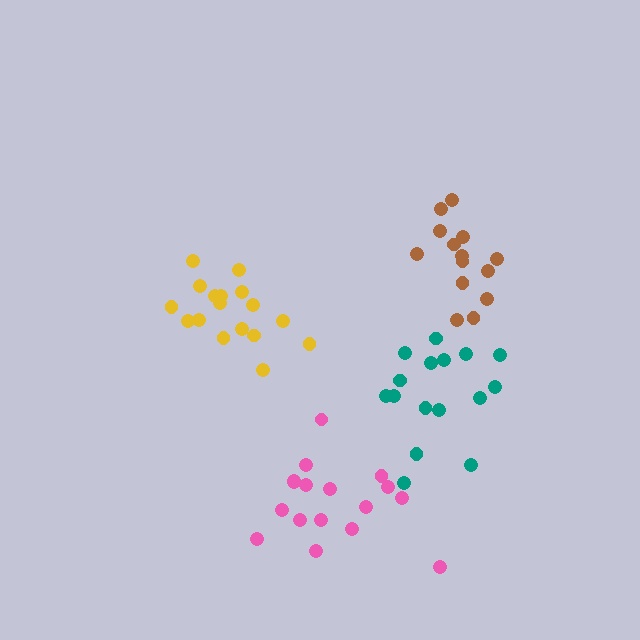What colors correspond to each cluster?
The clusters are colored: teal, brown, yellow, pink.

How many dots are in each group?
Group 1: 16 dots, Group 2: 14 dots, Group 3: 17 dots, Group 4: 17 dots (64 total).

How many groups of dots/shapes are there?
There are 4 groups.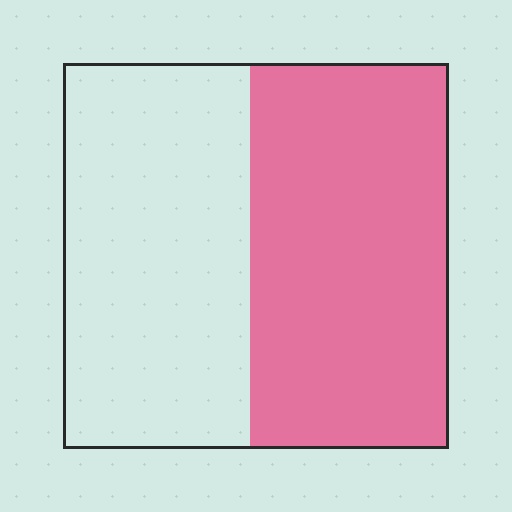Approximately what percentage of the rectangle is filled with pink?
Approximately 50%.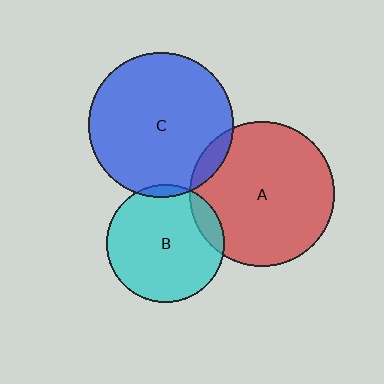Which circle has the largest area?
Circle C (blue).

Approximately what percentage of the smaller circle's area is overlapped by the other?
Approximately 10%.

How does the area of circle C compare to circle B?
Approximately 1.5 times.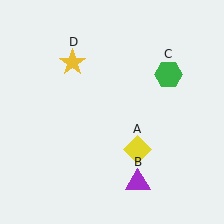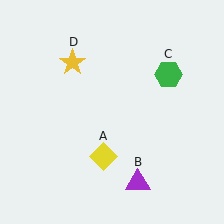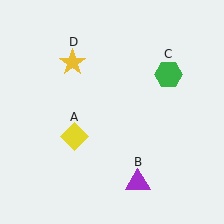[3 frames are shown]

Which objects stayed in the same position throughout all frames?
Purple triangle (object B) and green hexagon (object C) and yellow star (object D) remained stationary.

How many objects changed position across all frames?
1 object changed position: yellow diamond (object A).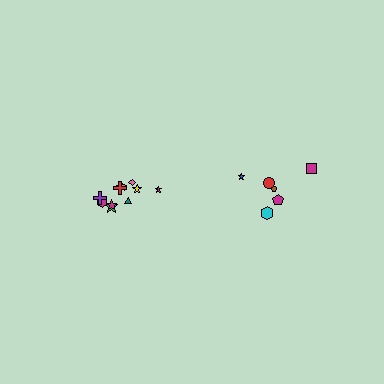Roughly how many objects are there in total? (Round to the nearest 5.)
Roughly 15 objects in total.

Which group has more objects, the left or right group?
The left group.